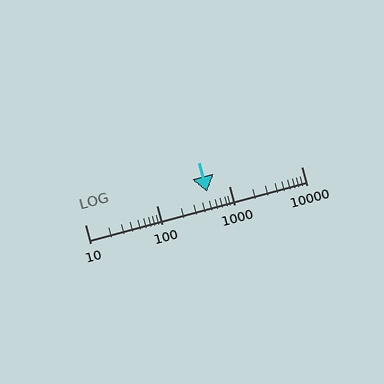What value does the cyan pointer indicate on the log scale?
The pointer indicates approximately 500.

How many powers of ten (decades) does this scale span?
The scale spans 3 decades, from 10 to 10000.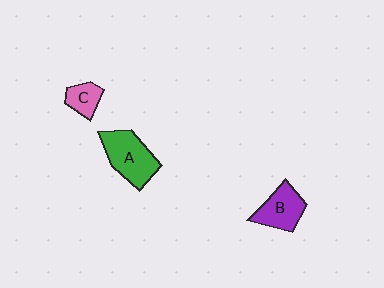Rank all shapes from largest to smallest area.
From largest to smallest: A (green), B (purple), C (pink).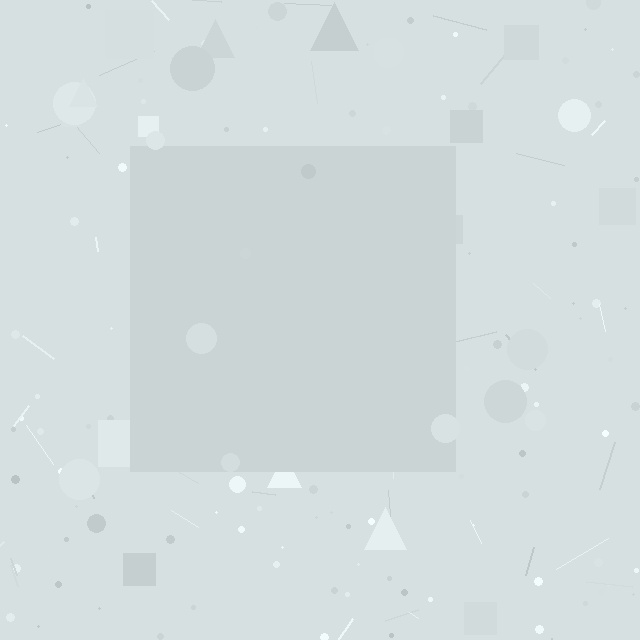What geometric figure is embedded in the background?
A square is embedded in the background.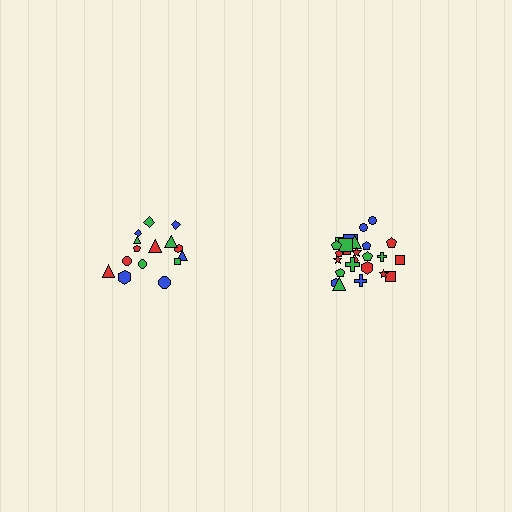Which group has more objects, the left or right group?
The right group.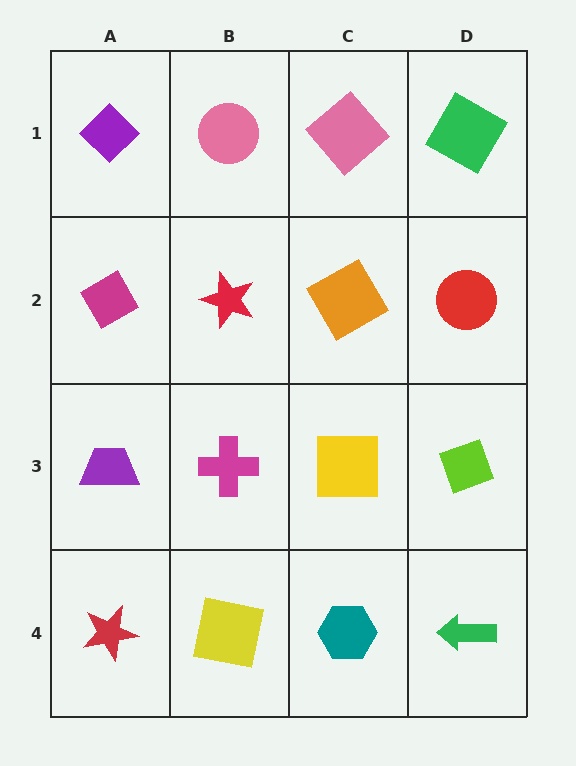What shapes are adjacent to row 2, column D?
A green diamond (row 1, column D), a lime diamond (row 3, column D), an orange diamond (row 2, column C).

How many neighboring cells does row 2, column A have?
3.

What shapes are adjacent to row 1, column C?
An orange diamond (row 2, column C), a pink circle (row 1, column B), a green diamond (row 1, column D).